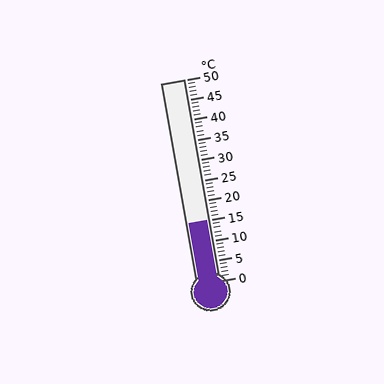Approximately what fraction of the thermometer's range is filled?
The thermometer is filled to approximately 30% of its range.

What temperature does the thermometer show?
The thermometer shows approximately 15°C.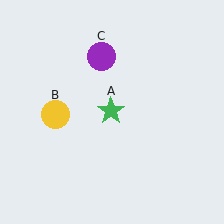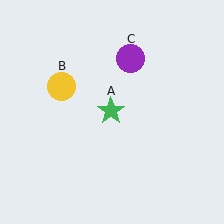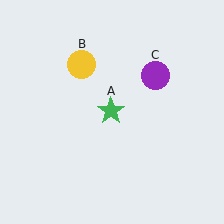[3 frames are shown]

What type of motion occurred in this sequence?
The yellow circle (object B), purple circle (object C) rotated clockwise around the center of the scene.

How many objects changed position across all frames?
2 objects changed position: yellow circle (object B), purple circle (object C).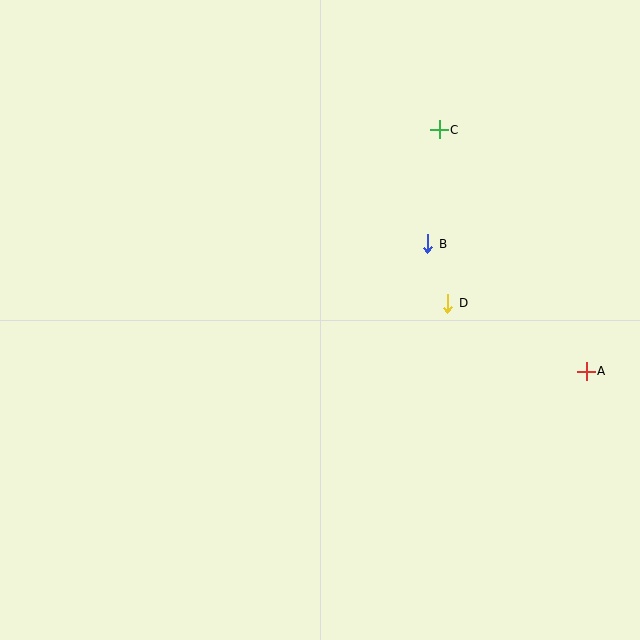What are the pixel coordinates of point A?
Point A is at (586, 371).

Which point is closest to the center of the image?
Point D at (448, 303) is closest to the center.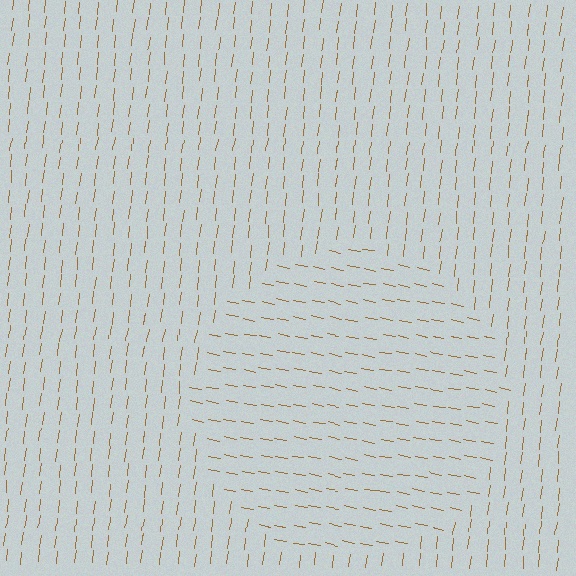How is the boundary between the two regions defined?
The boundary is defined purely by a change in line orientation (approximately 86 degrees difference). All lines are the same color and thickness.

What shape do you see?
I see a circle.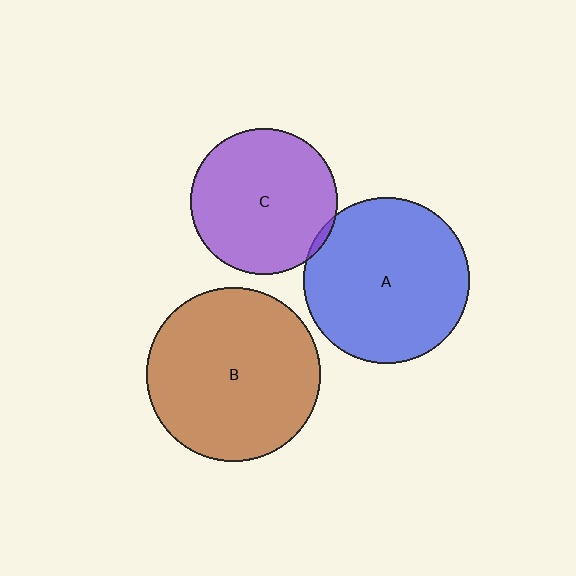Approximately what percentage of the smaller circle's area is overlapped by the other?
Approximately 5%.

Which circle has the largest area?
Circle B (brown).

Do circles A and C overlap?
Yes.